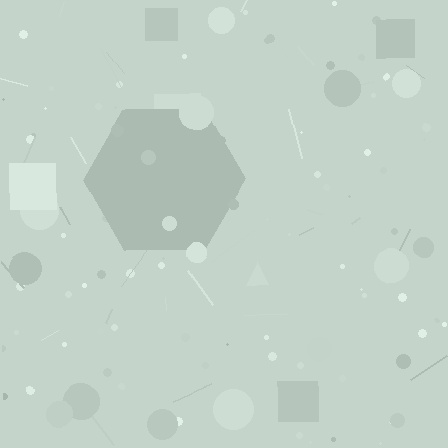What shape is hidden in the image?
A hexagon is hidden in the image.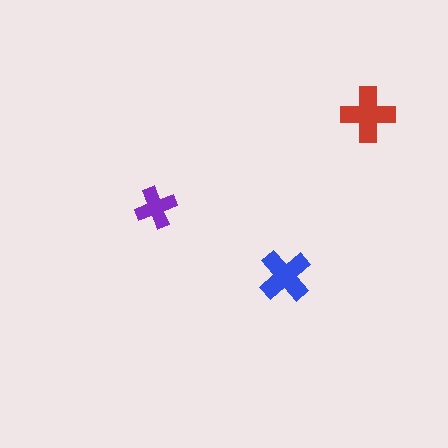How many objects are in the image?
There are 3 objects in the image.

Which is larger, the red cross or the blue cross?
The red one.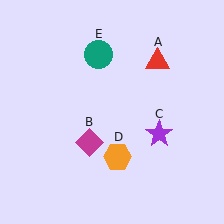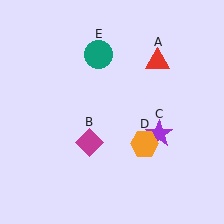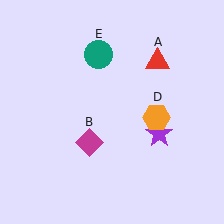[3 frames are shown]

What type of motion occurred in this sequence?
The orange hexagon (object D) rotated counterclockwise around the center of the scene.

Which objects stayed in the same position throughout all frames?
Red triangle (object A) and magenta diamond (object B) and purple star (object C) and teal circle (object E) remained stationary.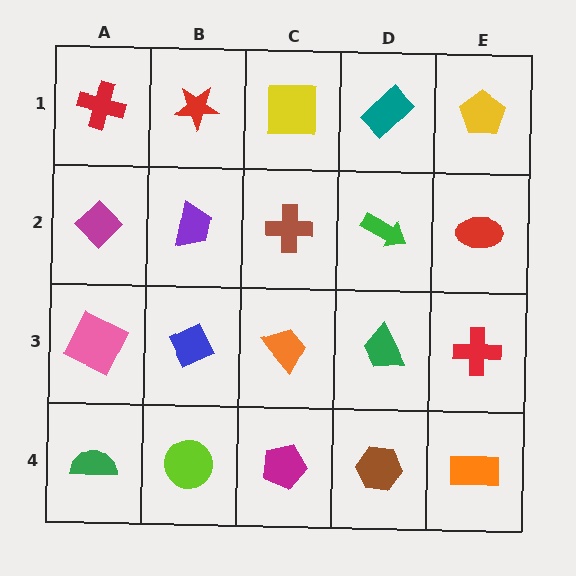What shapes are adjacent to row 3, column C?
A brown cross (row 2, column C), a magenta pentagon (row 4, column C), a blue diamond (row 3, column B), a green trapezoid (row 3, column D).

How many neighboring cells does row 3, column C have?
4.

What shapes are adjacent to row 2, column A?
A red cross (row 1, column A), a pink square (row 3, column A), a purple trapezoid (row 2, column B).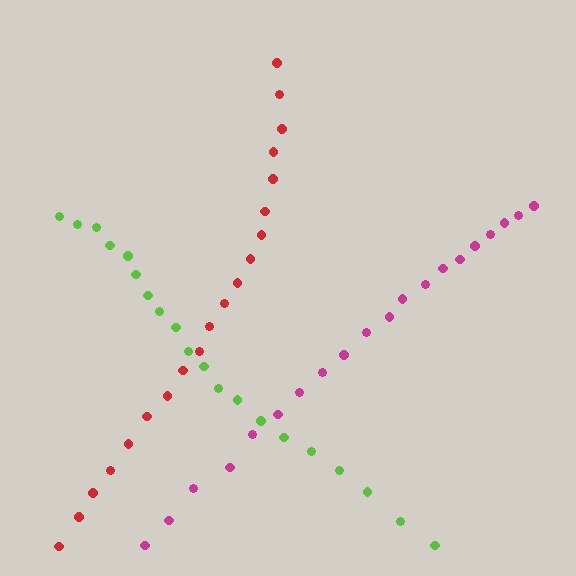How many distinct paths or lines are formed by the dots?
There are 3 distinct paths.